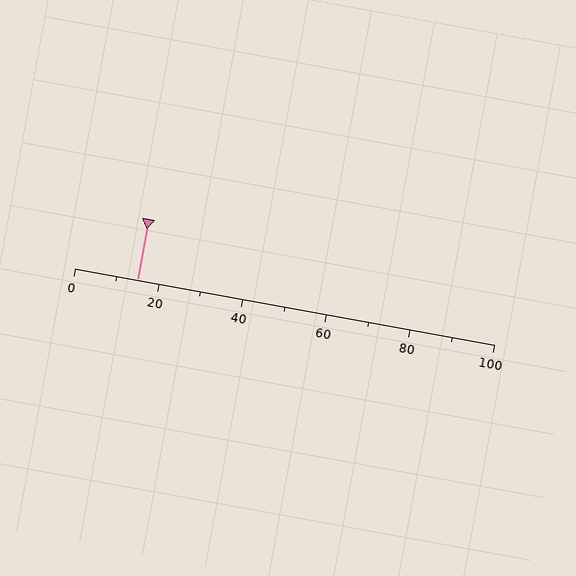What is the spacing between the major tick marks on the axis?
The major ticks are spaced 20 apart.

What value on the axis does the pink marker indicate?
The marker indicates approximately 15.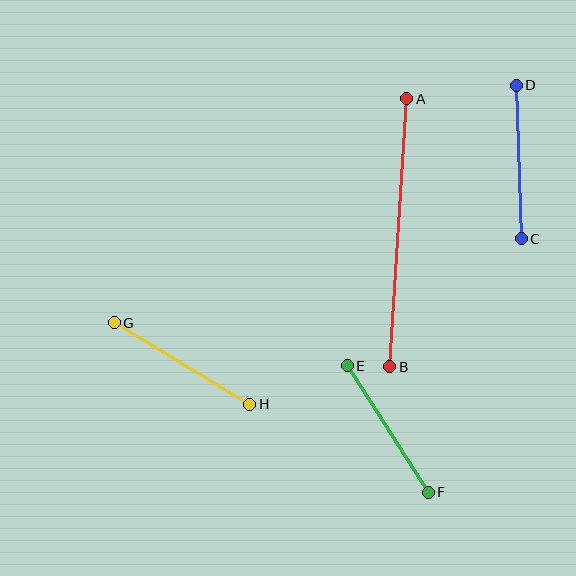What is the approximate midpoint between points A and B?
The midpoint is at approximately (398, 233) pixels.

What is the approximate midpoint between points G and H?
The midpoint is at approximately (182, 363) pixels.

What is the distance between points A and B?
The distance is approximately 269 pixels.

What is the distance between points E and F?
The distance is approximately 150 pixels.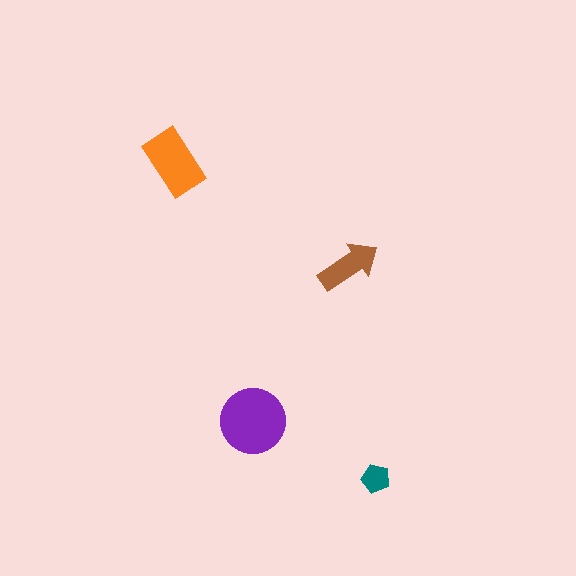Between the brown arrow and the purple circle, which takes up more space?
The purple circle.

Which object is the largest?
The purple circle.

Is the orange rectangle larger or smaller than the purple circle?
Smaller.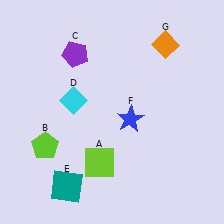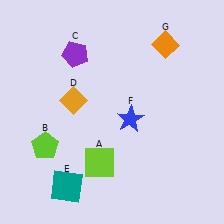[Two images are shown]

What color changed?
The diamond (D) changed from cyan in Image 1 to orange in Image 2.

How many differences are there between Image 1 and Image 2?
There is 1 difference between the two images.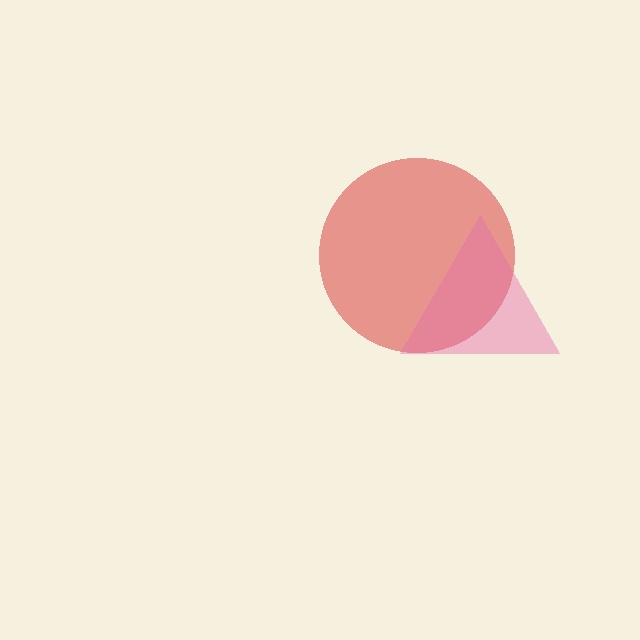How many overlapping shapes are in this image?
There are 2 overlapping shapes in the image.